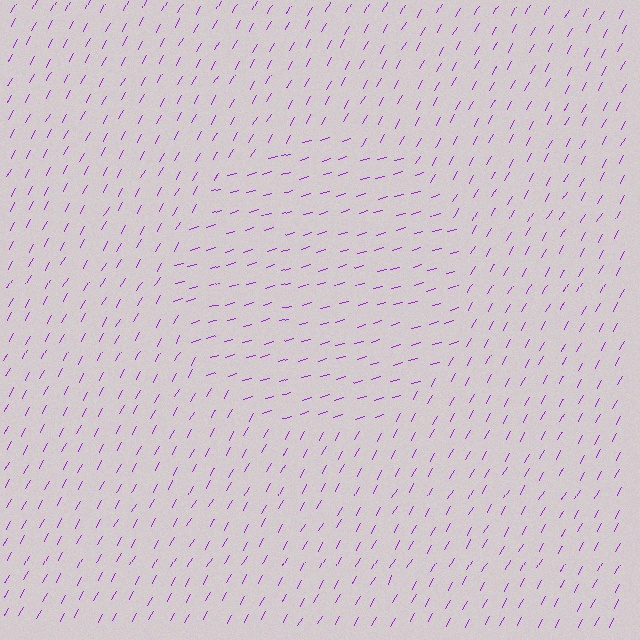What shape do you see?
I see a circle.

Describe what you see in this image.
The image is filled with small purple line segments. A circle region in the image has lines oriented differently from the surrounding lines, creating a visible texture boundary.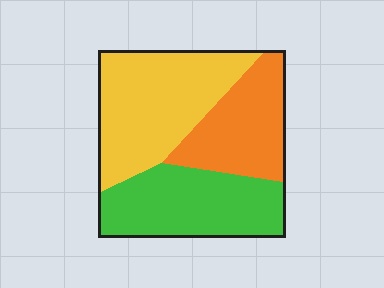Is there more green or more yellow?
Yellow.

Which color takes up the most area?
Yellow, at roughly 40%.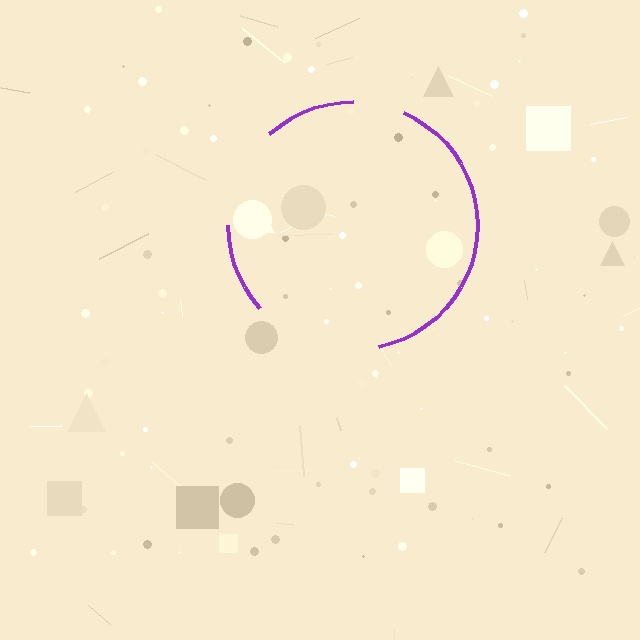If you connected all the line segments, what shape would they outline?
They would outline a circle.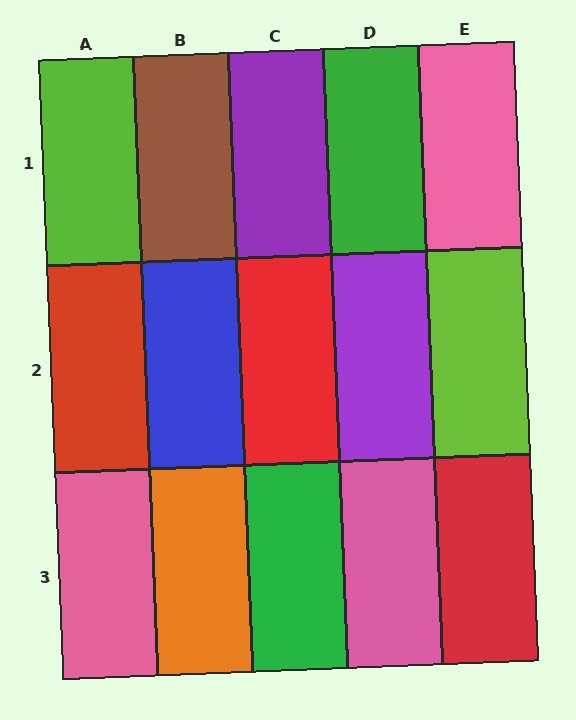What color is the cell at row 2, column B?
Blue.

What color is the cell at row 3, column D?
Pink.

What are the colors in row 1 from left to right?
Lime, brown, purple, green, pink.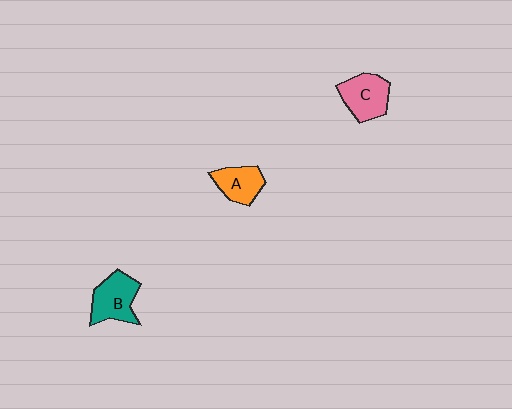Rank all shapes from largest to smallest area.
From largest to smallest: B (teal), C (pink), A (orange).